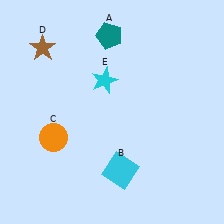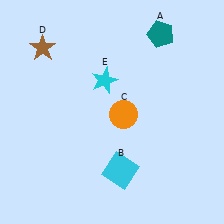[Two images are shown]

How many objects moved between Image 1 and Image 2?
2 objects moved between the two images.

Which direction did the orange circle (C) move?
The orange circle (C) moved right.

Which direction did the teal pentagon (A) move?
The teal pentagon (A) moved right.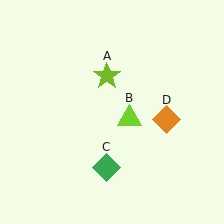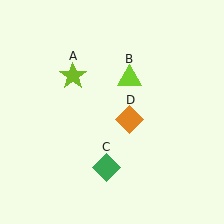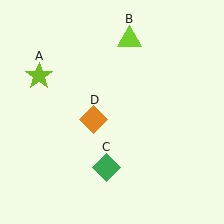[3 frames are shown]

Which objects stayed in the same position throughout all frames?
Green diamond (object C) remained stationary.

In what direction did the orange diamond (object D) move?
The orange diamond (object D) moved left.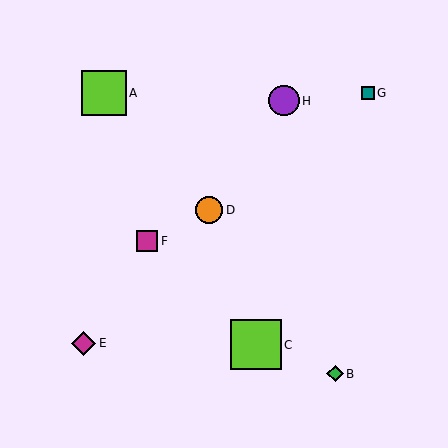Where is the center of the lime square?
The center of the lime square is at (256, 345).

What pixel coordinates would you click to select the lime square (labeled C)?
Click at (256, 345) to select the lime square C.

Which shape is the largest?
The lime square (labeled C) is the largest.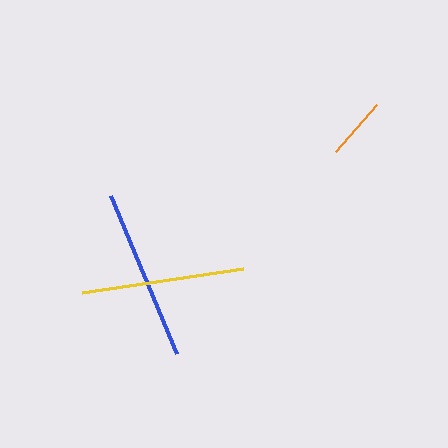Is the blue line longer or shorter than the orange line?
The blue line is longer than the orange line.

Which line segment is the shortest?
The orange line is the shortest at approximately 62 pixels.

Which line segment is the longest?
The blue line is the longest at approximately 171 pixels.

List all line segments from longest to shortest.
From longest to shortest: blue, yellow, orange.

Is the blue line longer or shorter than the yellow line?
The blue line is longer than the yellow line.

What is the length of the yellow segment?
The yellow segment is approximately 162 pixels long.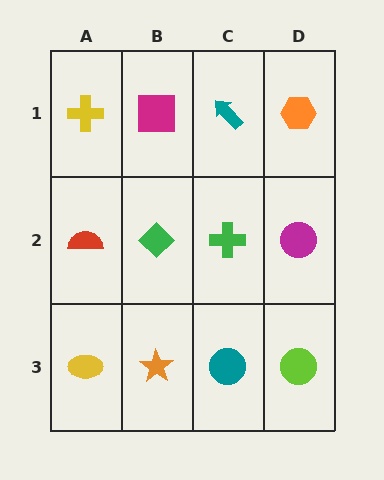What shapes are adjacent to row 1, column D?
A magenta circle (row 2, column D), a teal arrow (row 1, column C).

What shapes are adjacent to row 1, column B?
A green diamond (row 2, column B), a yellow cross (row 1, column A), a teal arrow (row 1, column C).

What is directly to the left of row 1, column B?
A yellow cross.